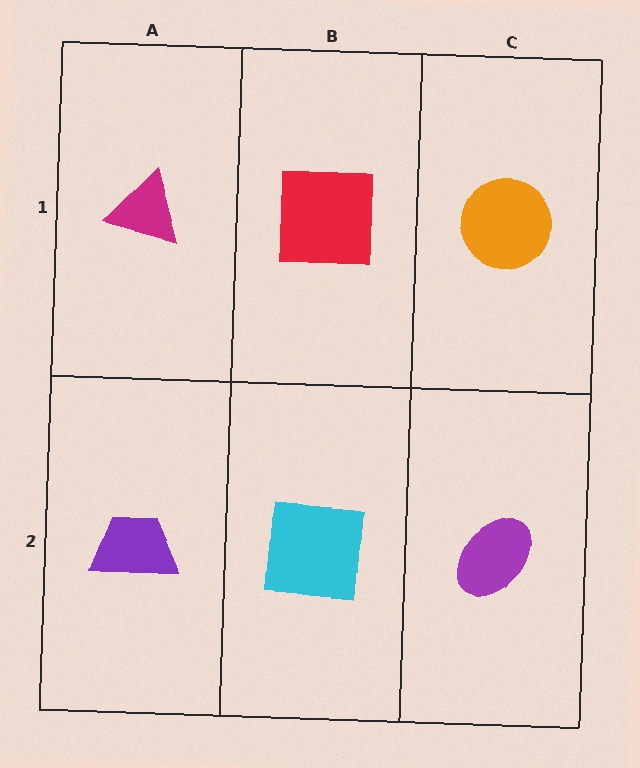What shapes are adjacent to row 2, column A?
A magenta triangle (row 1, column A), a cyan square (row 2, column B).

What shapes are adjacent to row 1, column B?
A cyan square (row 2, column B), a magenta triangle (row 1, column A), an orange circle (row 1, column C).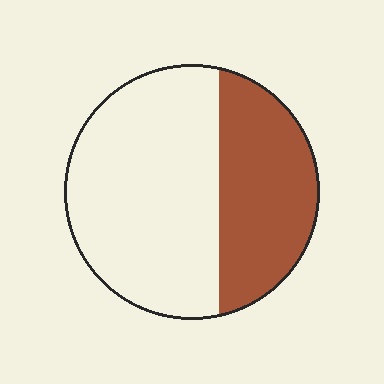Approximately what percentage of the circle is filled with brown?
Approximately 35%.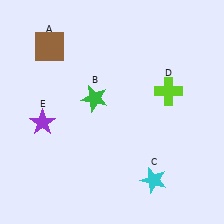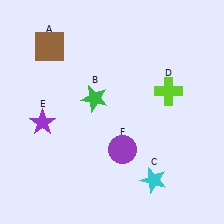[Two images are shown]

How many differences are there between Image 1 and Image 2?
There is 1 difference between the two images.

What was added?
A purple circle (F) was added in Image 2.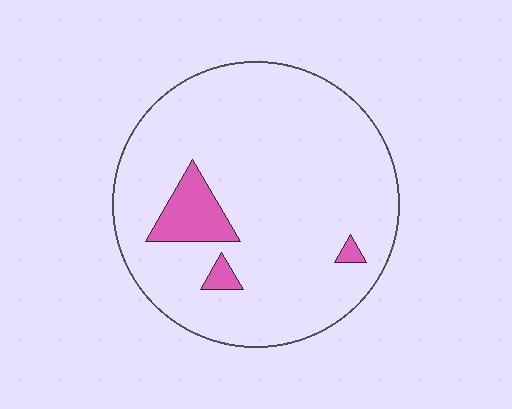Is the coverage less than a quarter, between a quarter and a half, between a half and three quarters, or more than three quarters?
Less than a quarter.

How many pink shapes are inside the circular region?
3.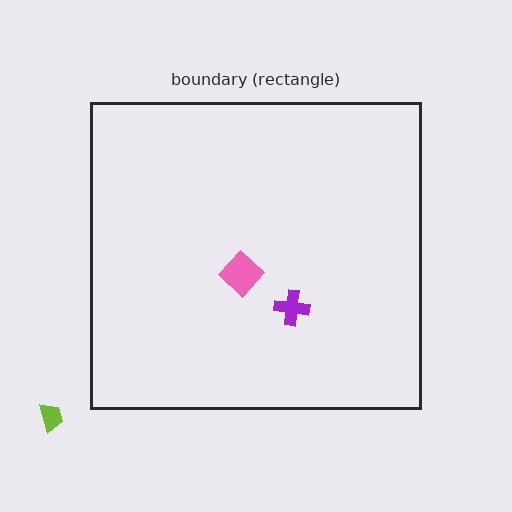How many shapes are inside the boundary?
2 inside, 1 outside.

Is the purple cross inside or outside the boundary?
Inside.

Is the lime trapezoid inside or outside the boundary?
Outside.